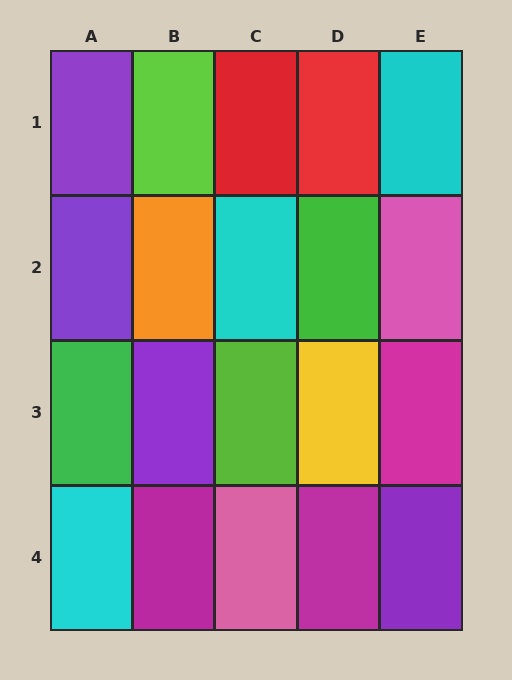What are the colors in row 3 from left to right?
Green, purple, lime, yellow, magenta.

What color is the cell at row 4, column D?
Magenta.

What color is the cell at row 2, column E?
Pink.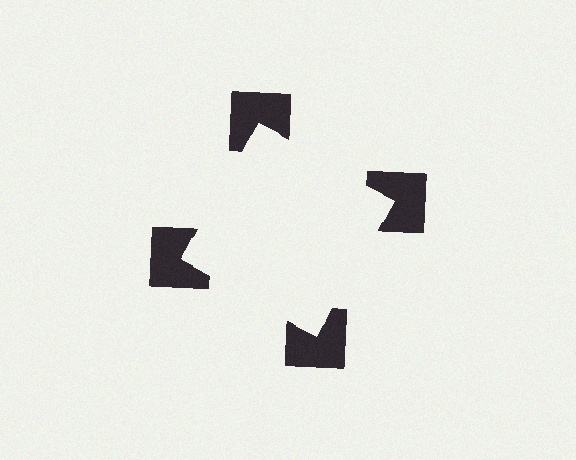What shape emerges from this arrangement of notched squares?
An illusory square — its edges are inferred from the aligned wedge cuts in the notched squares, not physically drawn.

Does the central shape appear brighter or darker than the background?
It typically appears slightly brighter than the background, even though no actual brightness change is drawn.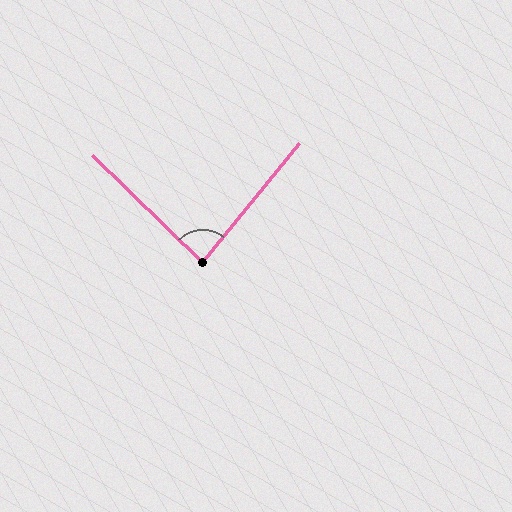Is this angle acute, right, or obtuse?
It is acute.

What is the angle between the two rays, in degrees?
Approximately 85 degrees.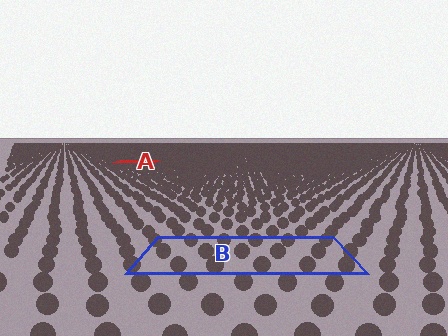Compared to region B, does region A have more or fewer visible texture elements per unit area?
Region A has more texture elements per unit area — they are packed more densely because it is farther away.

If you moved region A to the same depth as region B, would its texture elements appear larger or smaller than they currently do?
They would appear larger. At a closer depth, the same texture elements are projected at a bigger on-screen size.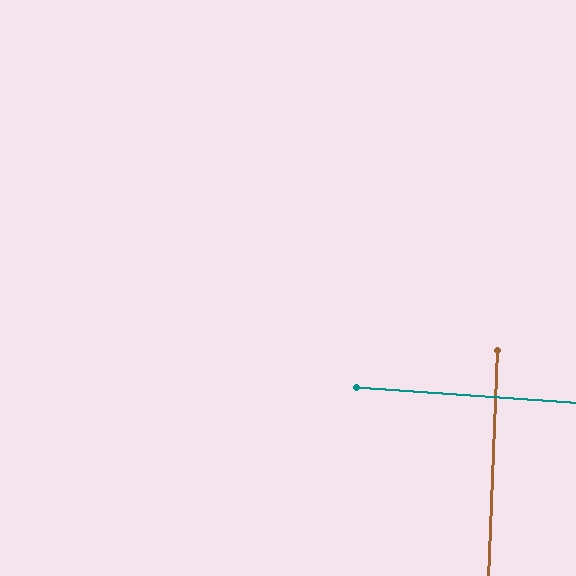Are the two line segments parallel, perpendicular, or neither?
Perpendicular — they meet at approximately 88°.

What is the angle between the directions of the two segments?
Approximately 88 degrees.